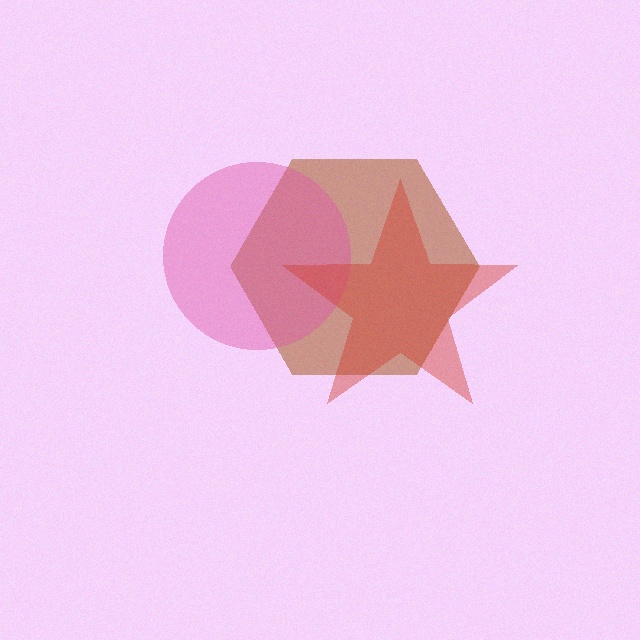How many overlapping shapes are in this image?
There are 3 overlapping shapes in the image.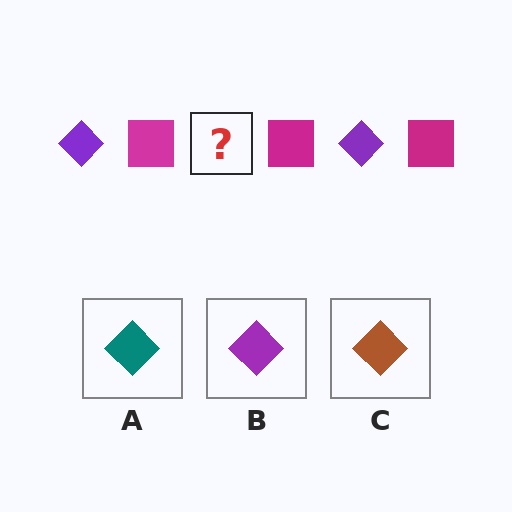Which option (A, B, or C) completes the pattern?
B.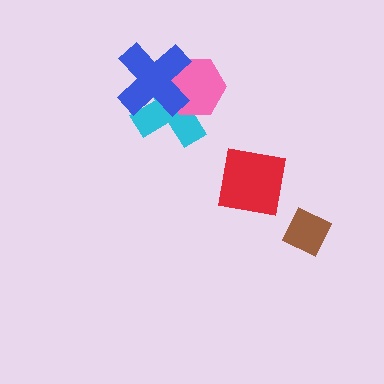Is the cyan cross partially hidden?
Yes, it is partially covered by another shape.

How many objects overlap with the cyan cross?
2 objects overlap with the cyan cross.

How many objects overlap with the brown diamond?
0 objects overlap with the brown diamond.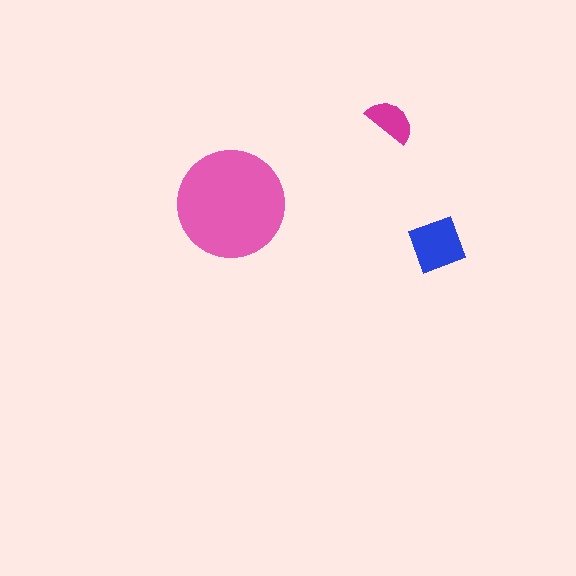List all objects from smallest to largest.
The magenta semicircle, the blue square, the pink circle.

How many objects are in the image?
There are 3 objects in the image.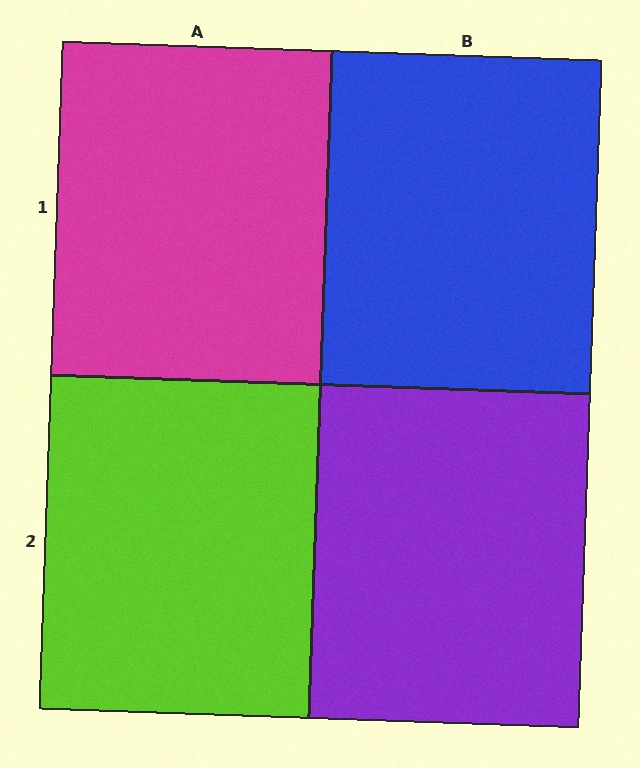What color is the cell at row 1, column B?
Blue.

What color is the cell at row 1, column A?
Magenta.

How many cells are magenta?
1 cell is magenta.